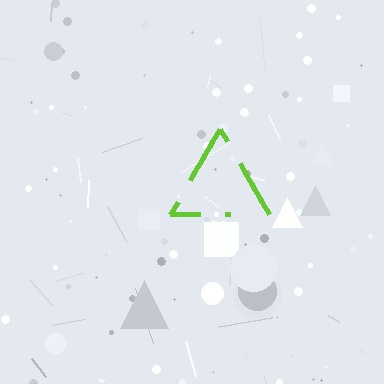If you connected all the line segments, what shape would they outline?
They would outline a triangle.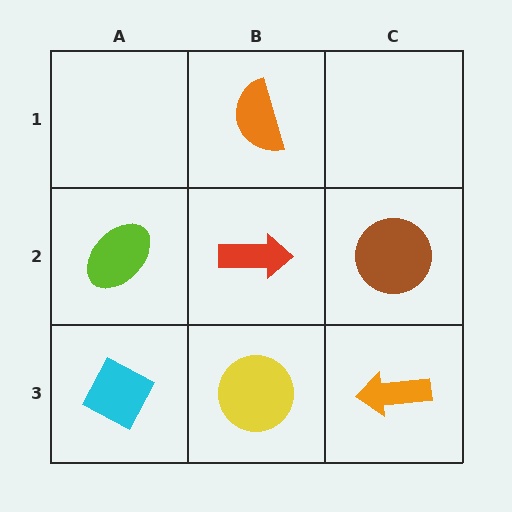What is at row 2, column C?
A brown circle.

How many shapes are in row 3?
3 shapes.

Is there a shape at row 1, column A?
No, that cell is empty.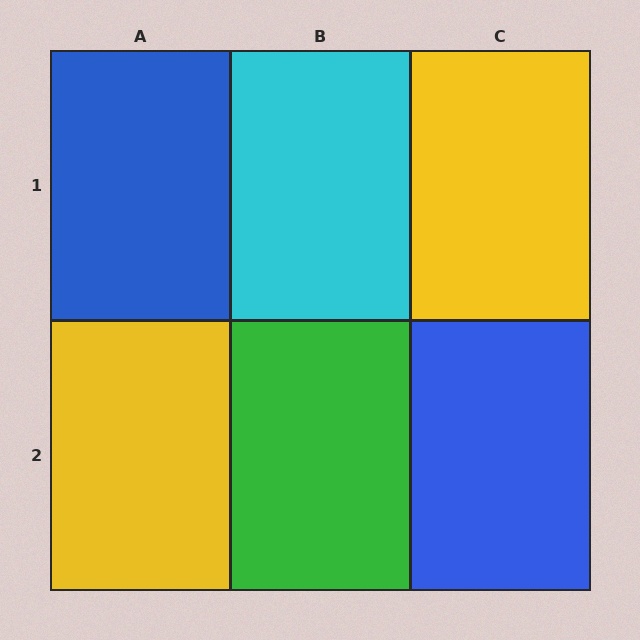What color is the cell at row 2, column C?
Blue.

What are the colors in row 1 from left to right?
Blue, cyan, yellow.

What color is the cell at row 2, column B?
Green.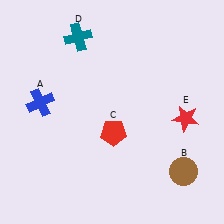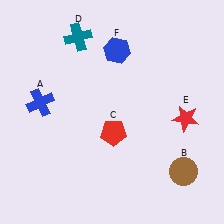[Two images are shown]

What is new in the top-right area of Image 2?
A blue hexagon (F) was added in the top-right area of Image 2.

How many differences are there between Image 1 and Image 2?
There is 1 difference between the two images.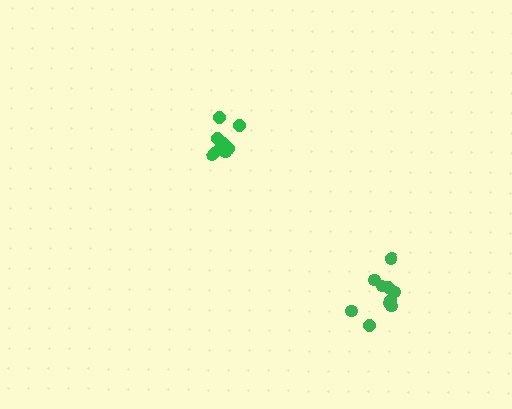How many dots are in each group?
Group 1: 10 dots, Group 2: 9 dots (19 total).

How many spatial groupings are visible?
There are 2 spatial groupings.